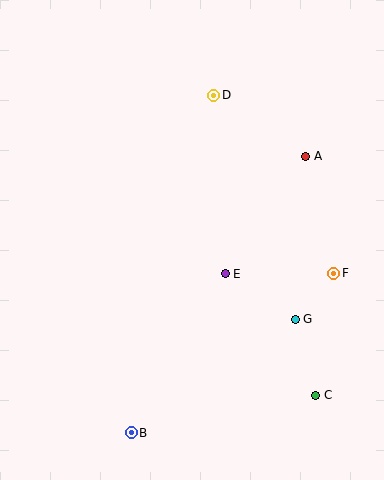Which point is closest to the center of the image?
Point E at (225, 274) is closest to the center.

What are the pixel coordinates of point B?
Point B is at (131, 433).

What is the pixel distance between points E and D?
The distance between E and D is 179 pixels.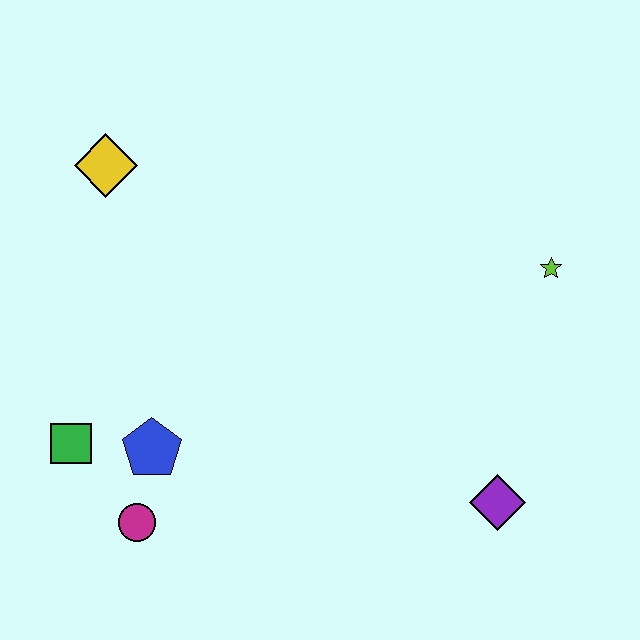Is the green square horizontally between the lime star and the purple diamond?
No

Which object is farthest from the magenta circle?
The lime star is farthest from the magenta circle.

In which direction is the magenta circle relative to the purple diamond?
The magenta circle is to the left of the purple diamond.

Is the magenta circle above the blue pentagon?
No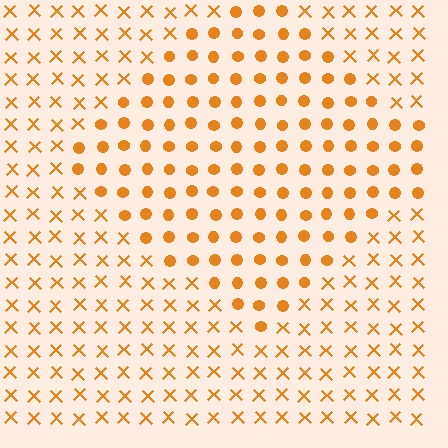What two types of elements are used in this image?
The image uses circles inside the diamond region and X marks outside it.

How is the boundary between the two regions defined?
The boundary is defined by a change in element shape: circles inside vs. X marks outside. All elements share the same color and spacing.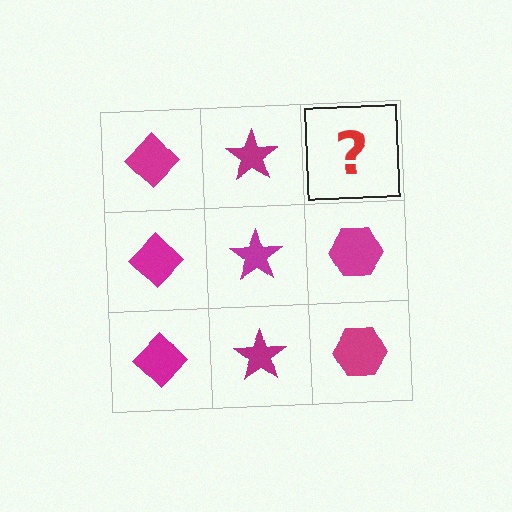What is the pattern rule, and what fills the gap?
The rule is that each column has a consistent shape. The gap should be filled with a magenta hexagon.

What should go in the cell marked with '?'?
The missing cell should contain a magenta hexagon.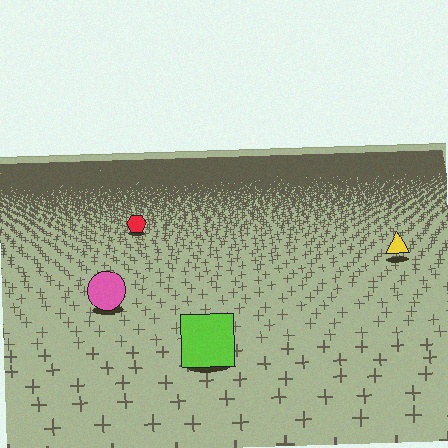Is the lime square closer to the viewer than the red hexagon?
Yes. The lime square is closer — you can tell from the texture gradient: the ground texture is coarser near it.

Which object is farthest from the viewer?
The red hexagon is farthest from the viewer. It appears smaller and the ground texture around it is denser.